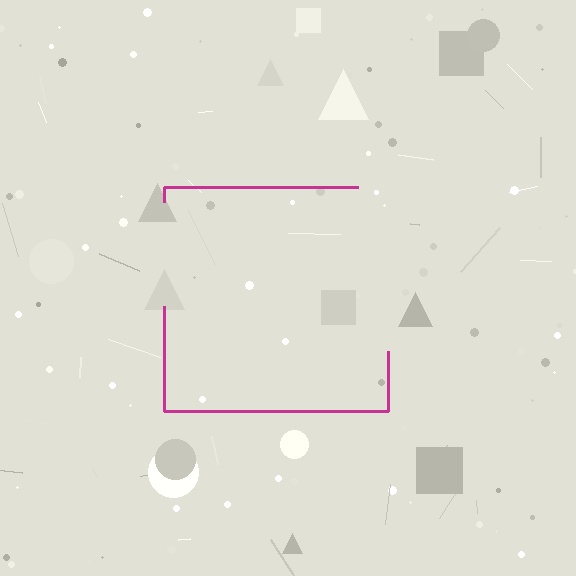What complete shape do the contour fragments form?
The contour fragments form a square.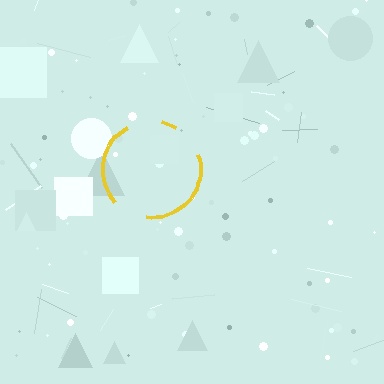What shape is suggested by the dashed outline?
The dashed outline suggests a circle.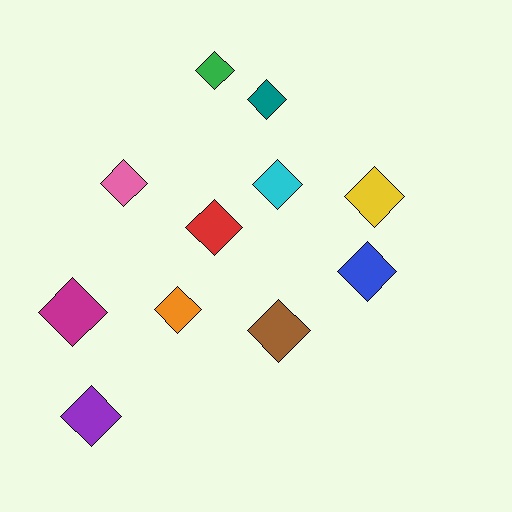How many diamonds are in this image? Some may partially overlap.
There are 11 diamonds.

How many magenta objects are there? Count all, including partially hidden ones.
There is 1 magenta object.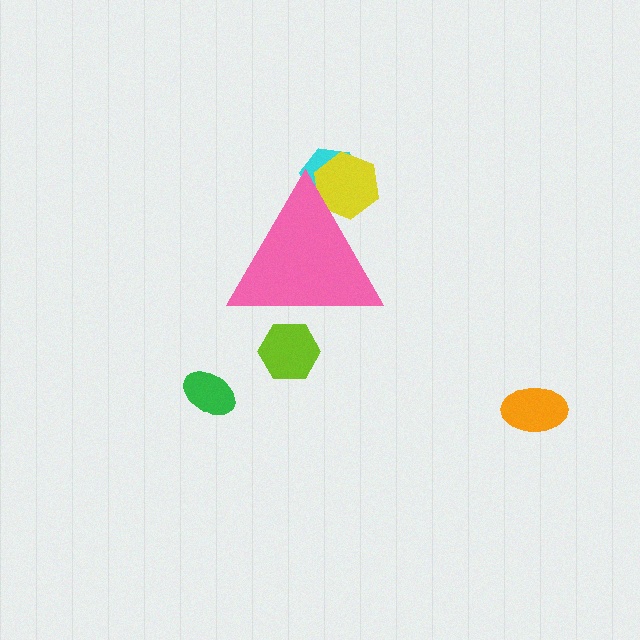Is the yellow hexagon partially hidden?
Yes, the yellow hexagon is partially hidden behind the pink triangle.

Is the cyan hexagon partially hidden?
Yes, the cyan hexagon is partially hidden behind the pink triangle.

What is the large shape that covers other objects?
A pink triangle.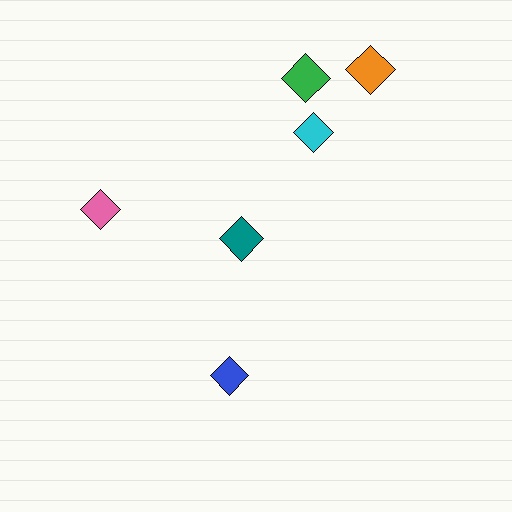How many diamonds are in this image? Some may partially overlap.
There are 6 diamonds.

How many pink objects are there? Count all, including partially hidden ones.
There is 1 pink object.